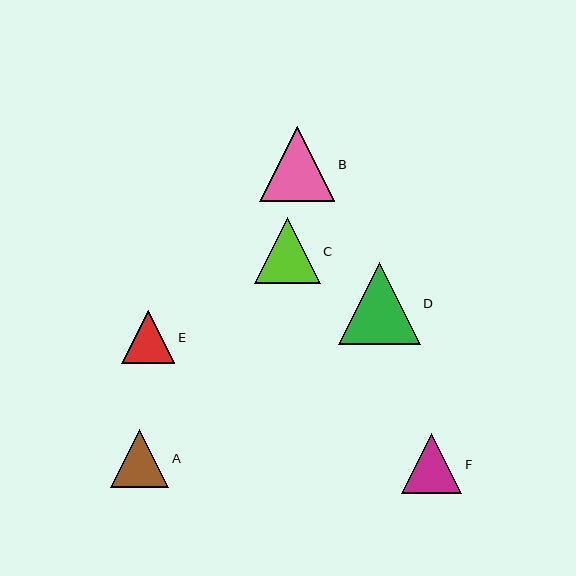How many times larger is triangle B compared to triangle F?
Triangle B is approximately 1.3 times the size of triangle F.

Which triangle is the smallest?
Triangle E is the smallest with a size of approximately 53 pixels.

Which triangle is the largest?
Triangle D is the largest with a size of approximately 82 pixels.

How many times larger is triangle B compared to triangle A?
Triangle B is approximately 1.3 times the size of triangle A.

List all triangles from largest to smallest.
From largest to smallest: D, B, C, F, A, E.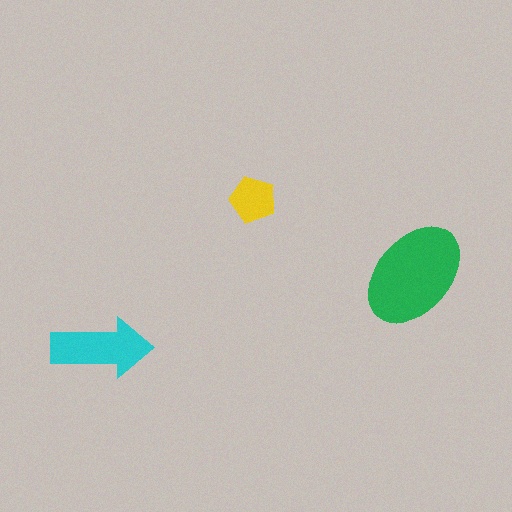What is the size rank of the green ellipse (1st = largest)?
1st.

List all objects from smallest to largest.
The yellow pentagon, the cyan arrow, the green ellipse.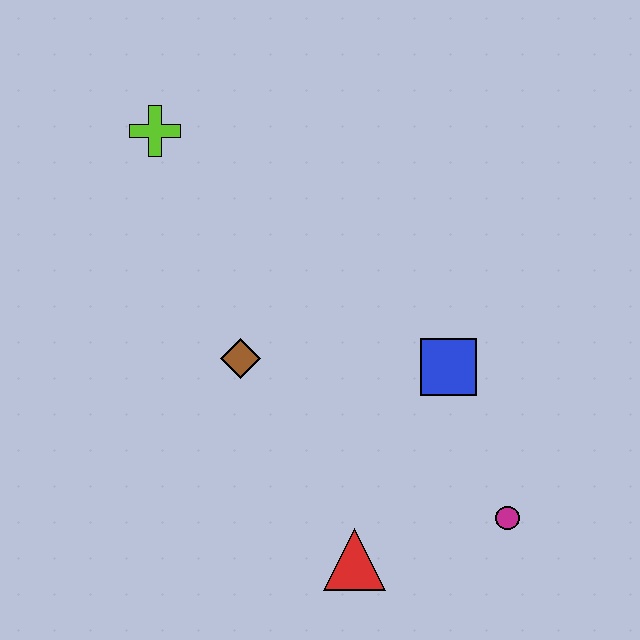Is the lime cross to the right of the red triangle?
No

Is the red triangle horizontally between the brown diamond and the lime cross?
No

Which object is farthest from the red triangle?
The lime cross is farthest from the red triangle.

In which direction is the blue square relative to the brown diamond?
The blue square is to the right of the brown diamond.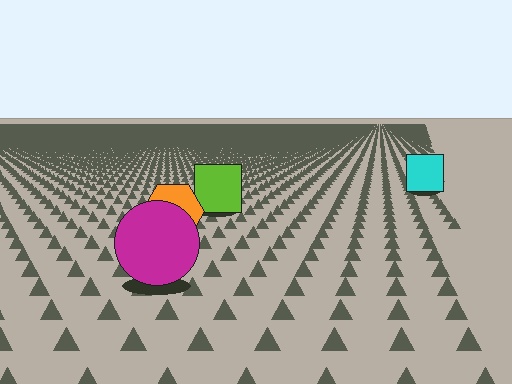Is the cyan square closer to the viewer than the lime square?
No. The lime square is closer — you can tell from the texture gradient: the ground texture is coarser near it.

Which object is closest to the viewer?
The magenta circle is closest. The texture marks near it are larger and more spread out.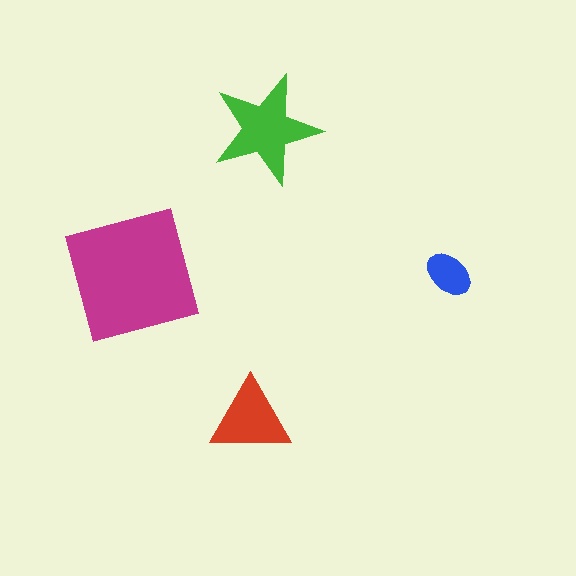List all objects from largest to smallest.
The magenta square, the green star, the red triangle, the blue ellipse.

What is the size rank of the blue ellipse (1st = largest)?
4th.